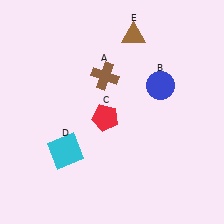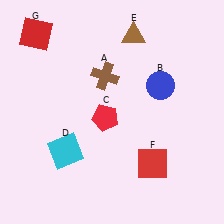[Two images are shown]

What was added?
A red square (F), a red square (G) were added in Image 2.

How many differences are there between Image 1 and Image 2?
There are 2 differences between the two images.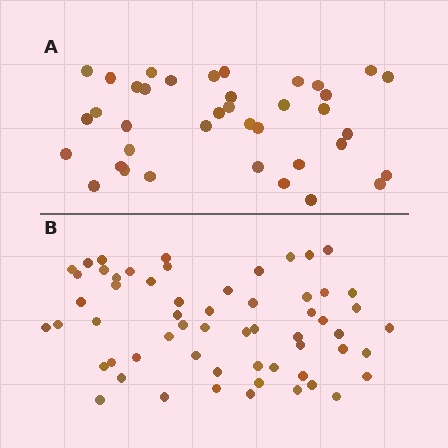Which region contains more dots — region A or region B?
Region B (the bottom region) has more dots.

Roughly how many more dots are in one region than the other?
Region B has approximately 20 more dots than region A.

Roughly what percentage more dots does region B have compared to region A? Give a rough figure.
About 55% more.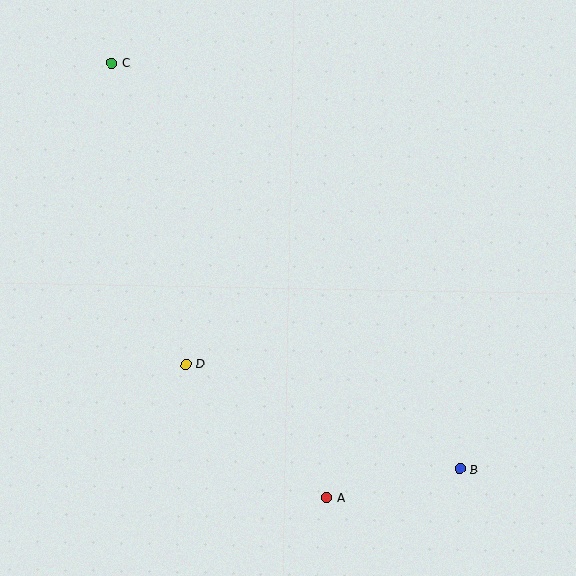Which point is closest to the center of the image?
Point D at (186, 364) is closest to the center.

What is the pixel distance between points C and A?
The distance between C and A is 485 pixels.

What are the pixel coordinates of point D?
Point D is at (186, 364).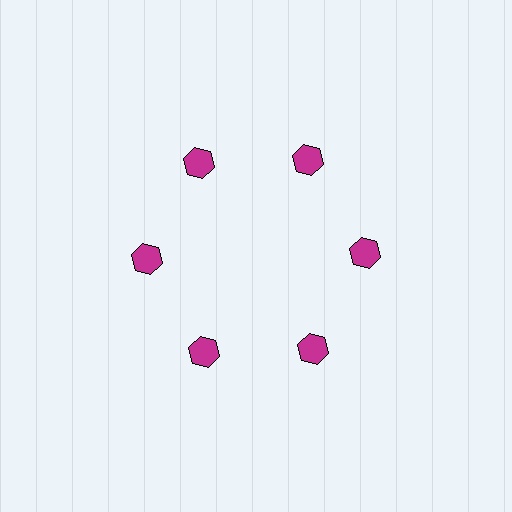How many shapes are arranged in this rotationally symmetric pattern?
There are 6 shapes, arranged in 6 groups of 1.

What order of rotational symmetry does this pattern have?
This pattern has 6-fold rotational symmetry.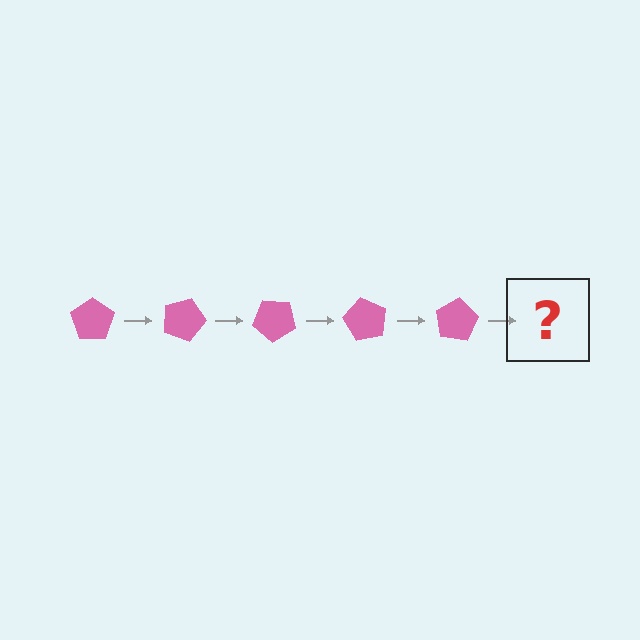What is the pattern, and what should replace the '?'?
The pattern is that the pentagon rotates 20 degrees each step. The '?' should be a pink pentagon rotated 100 degrees.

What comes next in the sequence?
The next element should be a pink pentagon rotated 100 degrees.